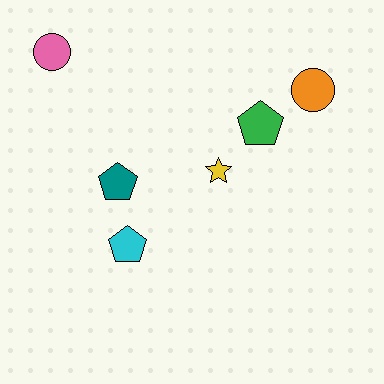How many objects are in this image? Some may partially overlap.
There are 6 objects.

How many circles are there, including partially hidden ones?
There are 2 circles.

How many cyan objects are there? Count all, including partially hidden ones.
There is 1 cyan object.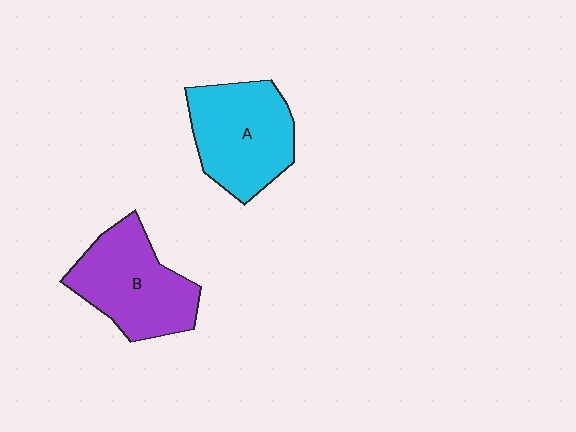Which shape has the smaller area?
Shape A (cyan).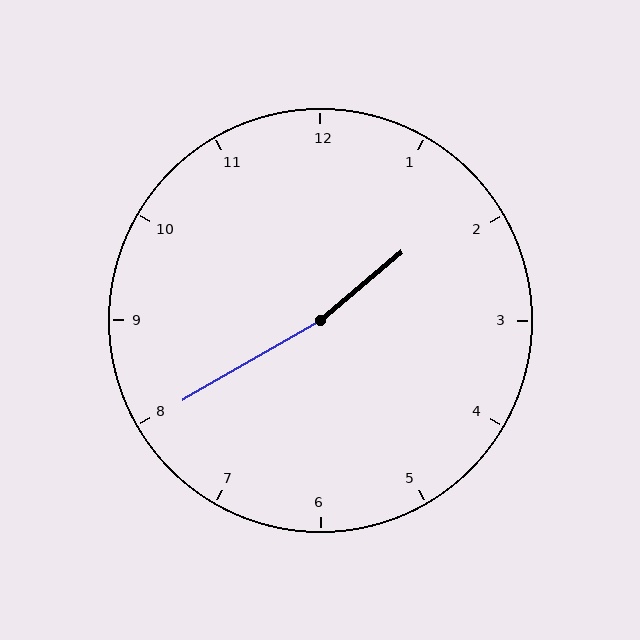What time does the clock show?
1:40.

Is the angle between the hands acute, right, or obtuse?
It is obtuse.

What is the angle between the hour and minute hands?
Approximately 170 degrees.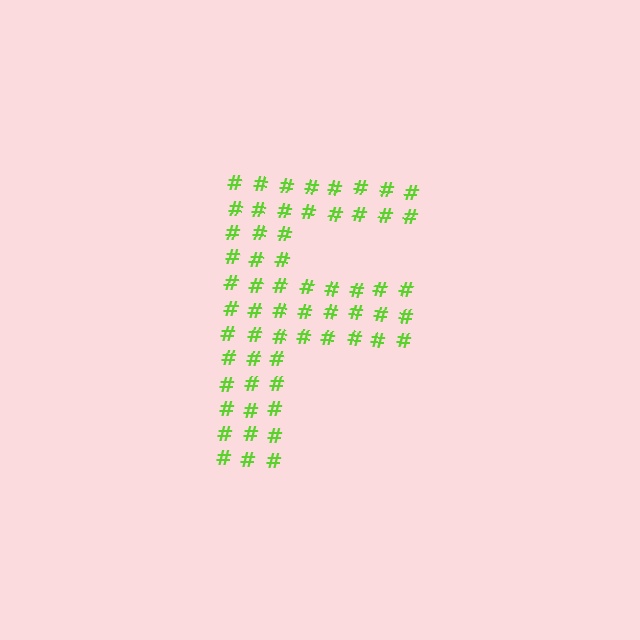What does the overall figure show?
The overall figure shows the letter F.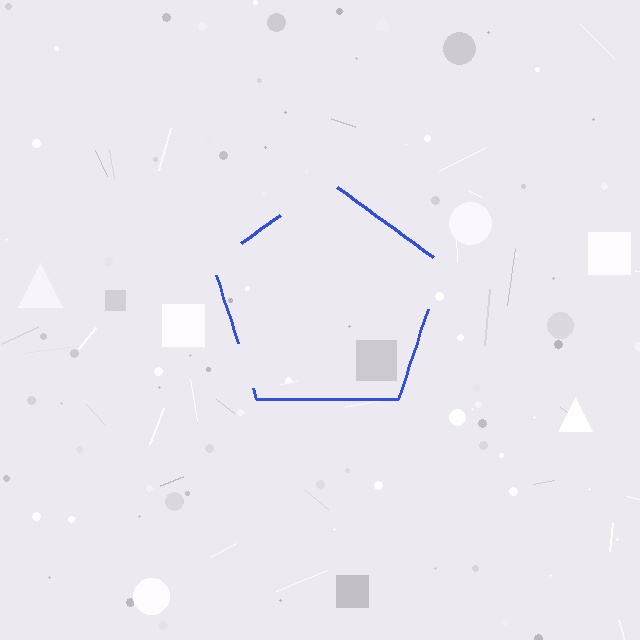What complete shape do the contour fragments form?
The contour fragments form a pentagon.